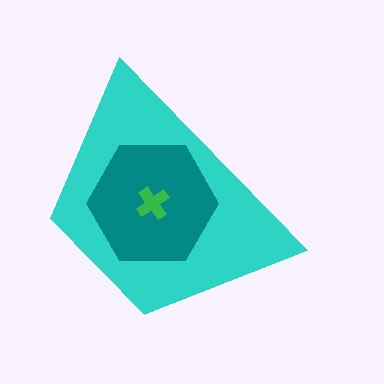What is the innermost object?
The green cross.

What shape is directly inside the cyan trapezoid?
The teal hexagon.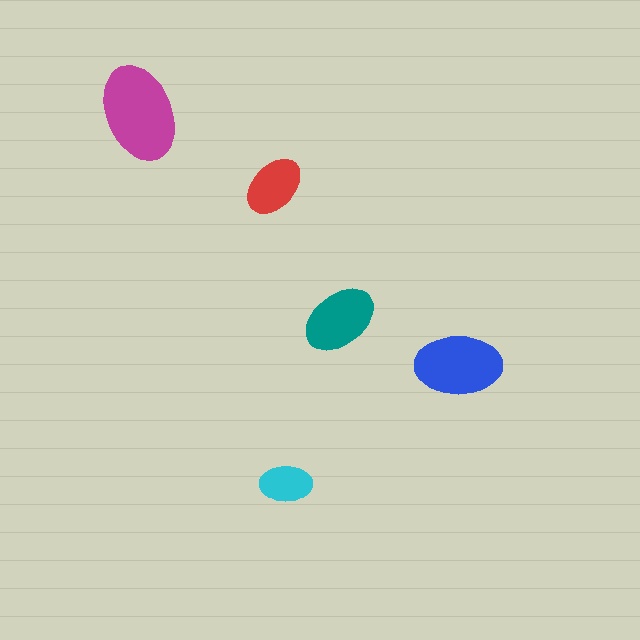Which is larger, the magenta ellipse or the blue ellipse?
The magenta one.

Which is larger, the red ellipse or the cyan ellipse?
The red one.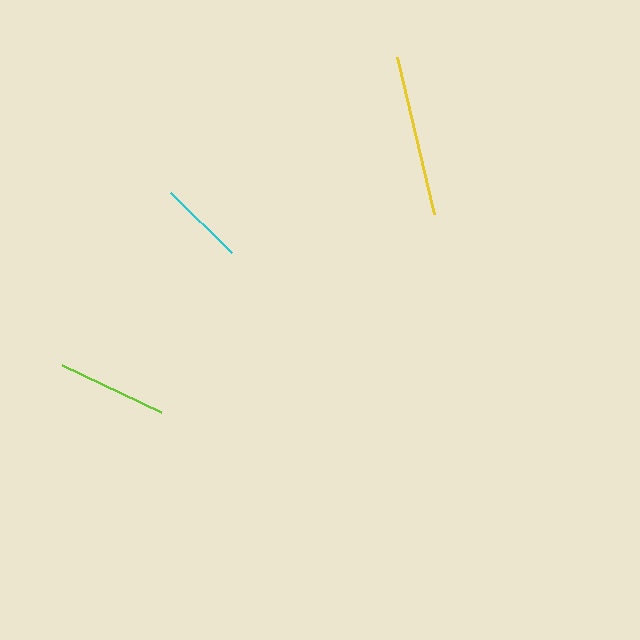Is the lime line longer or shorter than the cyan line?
The lime line is longer than the cyan line.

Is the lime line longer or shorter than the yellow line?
The yellow line is longer than the lime line.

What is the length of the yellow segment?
The yellow segment is approximately 161 pixels long.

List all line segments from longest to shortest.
From longest to shortest: yellow, lime, cyan.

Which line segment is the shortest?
The cyan line is the shortest at approximately 86 pixels.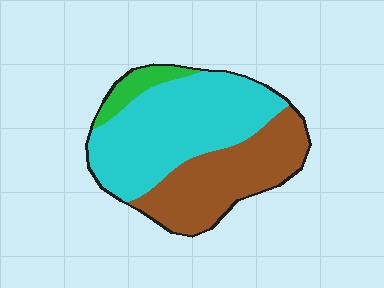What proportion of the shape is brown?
Brown takes up between a third and a half of the shape.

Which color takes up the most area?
Cyan, at roughly 55%.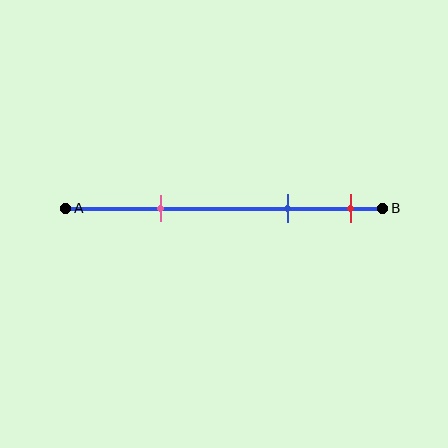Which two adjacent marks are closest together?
The blue and red marks are the closest adjacent pair.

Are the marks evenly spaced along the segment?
No, the marks are not evenly spaced.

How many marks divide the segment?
There are 3 marks dividing the segment.